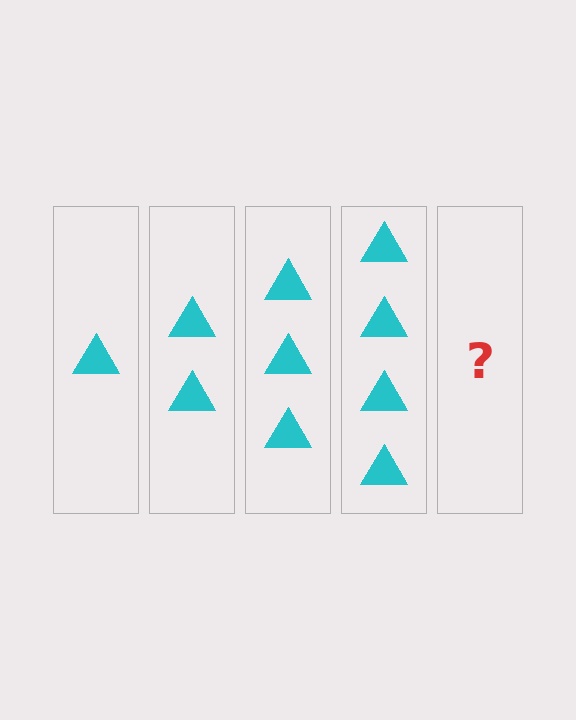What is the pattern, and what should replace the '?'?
The pattern is that each step adds one more triangle. The '?' should be 5 triangles.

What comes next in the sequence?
The next element should be 5 triangles.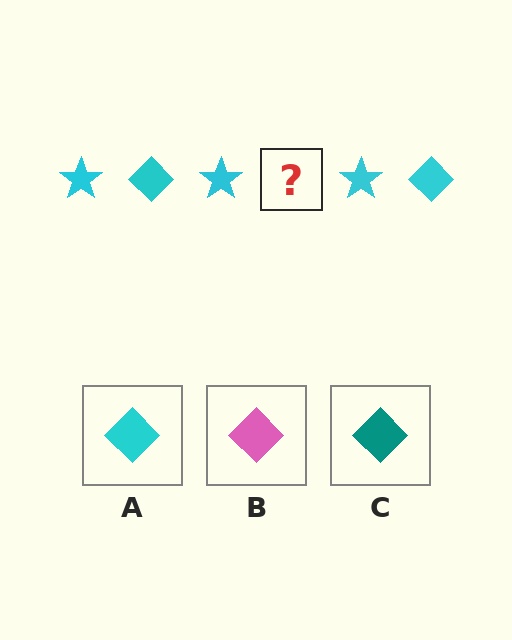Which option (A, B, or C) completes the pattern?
A.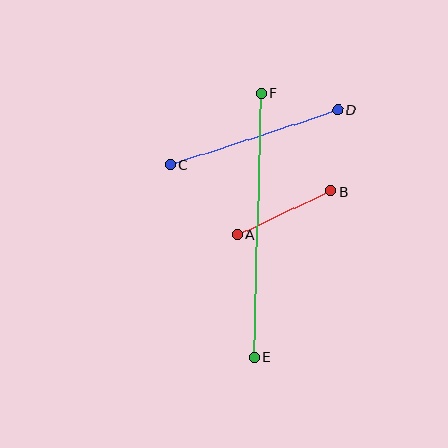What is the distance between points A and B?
The distance is approximately 103 pixels.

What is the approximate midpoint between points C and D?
The midpoint is at approximately (254, 137) pixels.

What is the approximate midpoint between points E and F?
The midpoint is at approximately (258, 225) pixels.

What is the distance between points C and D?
The distance is approximately 176 pixels.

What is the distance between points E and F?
The distance is approximately 264 pixels.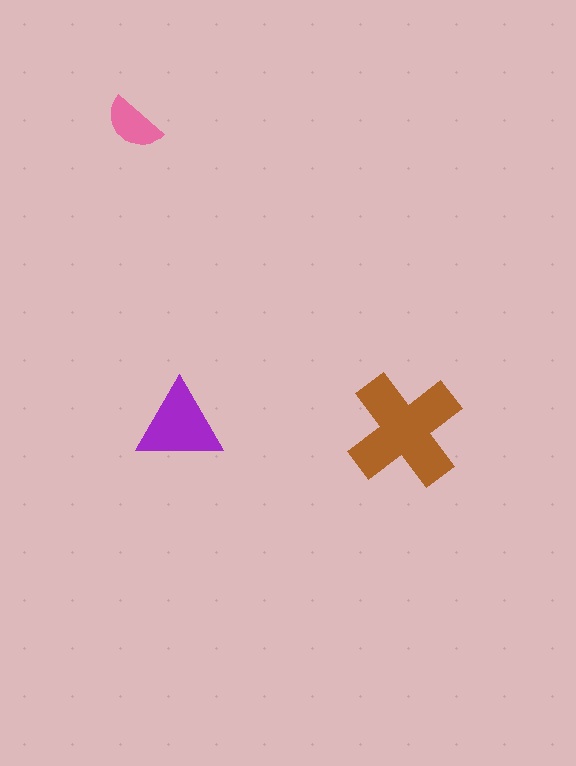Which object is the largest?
The brown cross.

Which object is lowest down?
The brown cross is bottommost.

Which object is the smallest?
The pink semicircle.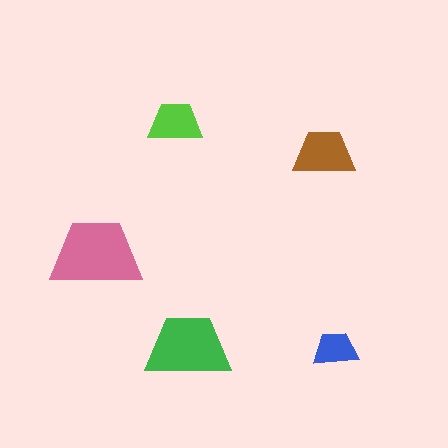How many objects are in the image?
There are 5 objects in the image.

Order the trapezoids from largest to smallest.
the pink one, the green one, the brown one, the lime one, the blue one.